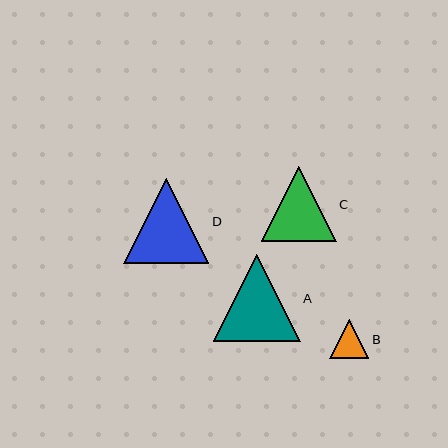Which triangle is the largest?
Triangle A is the largest with a size of approximately 87 pixels.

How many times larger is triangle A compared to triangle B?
Triangle A is approximately 2.2 times the size of triangle B.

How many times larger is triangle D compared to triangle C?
Triangle D is approximately 1.1 times the size of triangle C.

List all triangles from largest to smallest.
From largest to smallest: A, D, C, B.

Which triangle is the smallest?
Triangle B is the smallest with a size of approximately 39 pixels.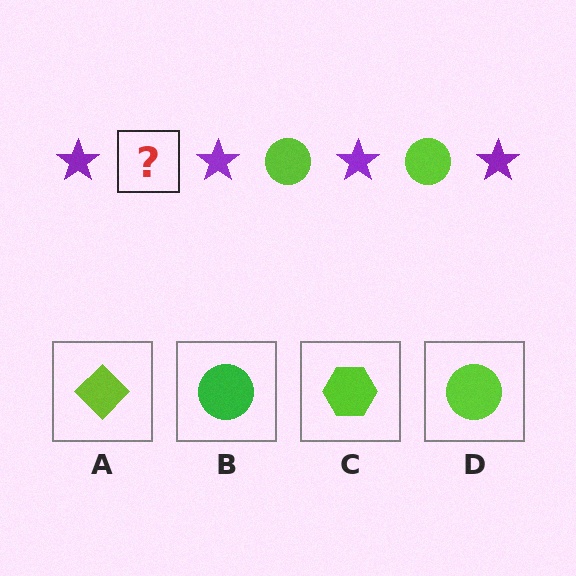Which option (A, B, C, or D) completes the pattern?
D.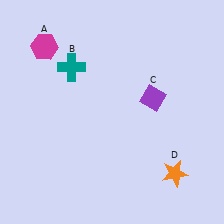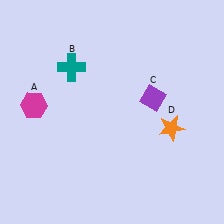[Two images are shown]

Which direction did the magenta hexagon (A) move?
The magenta hexagon (A) moved down.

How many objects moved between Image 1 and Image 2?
2 objects moved between the two images.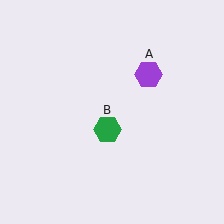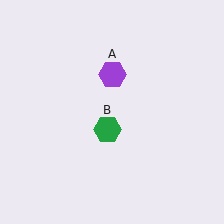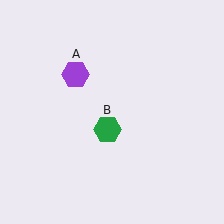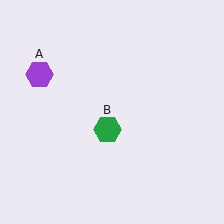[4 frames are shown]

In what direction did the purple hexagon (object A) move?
The purple hexagon (object A) moved left.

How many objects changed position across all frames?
1 object changed position: purple hexagon (object A).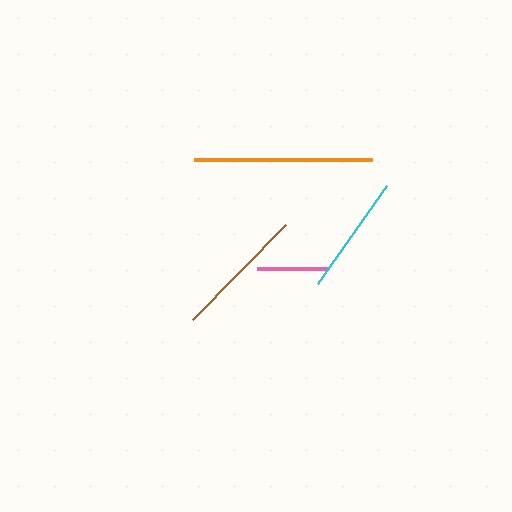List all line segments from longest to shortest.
From longest to shortest: orange, brown, cyan, pink.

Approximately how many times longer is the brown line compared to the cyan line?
The brown line is approximately 1.1 times the length of the cyan line.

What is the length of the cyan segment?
The cyan segment is approximately 120 pixels long.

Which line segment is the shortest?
The pink line is the shortest at approximately 70 pixels.